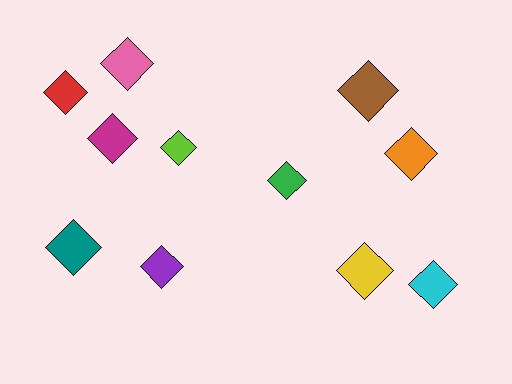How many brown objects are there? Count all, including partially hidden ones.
There is 1 brown object.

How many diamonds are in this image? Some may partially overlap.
There are 11 diamonds.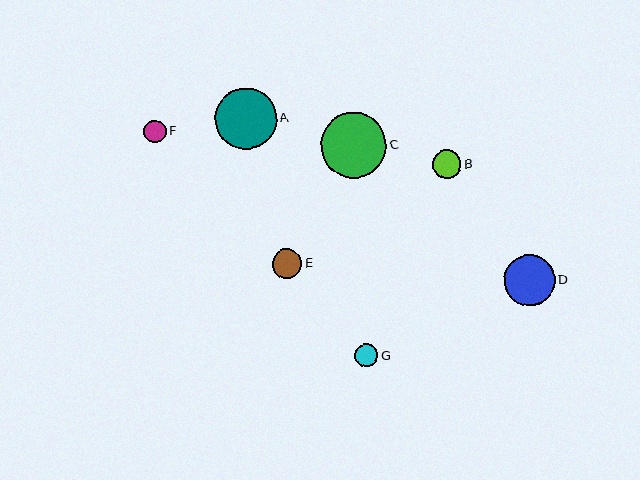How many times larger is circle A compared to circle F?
Circle A is approximately 2.8 times the size of circle F.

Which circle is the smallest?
Circle F is the smallest with a size of approximately 22 pixels.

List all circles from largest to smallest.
From largest to smallest: C, A, D, E, B, G, F.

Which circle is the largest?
Circle C is the largest with a size of approximately 66 pixels.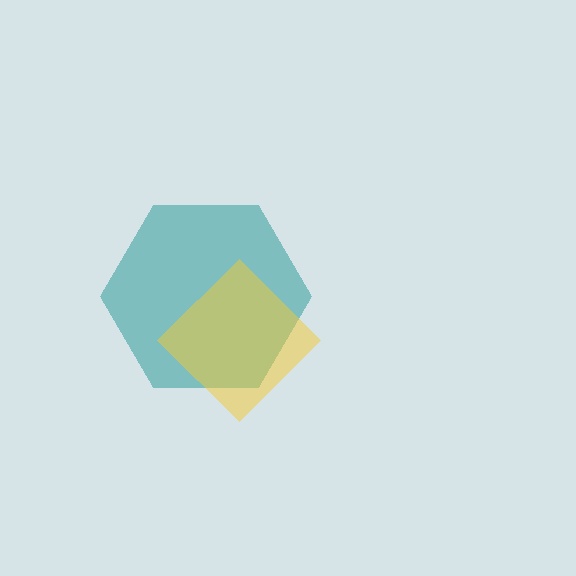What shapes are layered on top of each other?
The layered shapes are: a teal hexagon, a yellow diamond.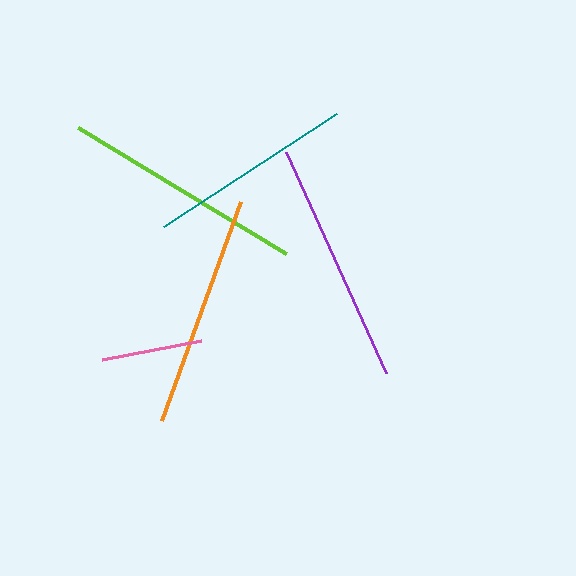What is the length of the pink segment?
The pink segment is approximately 101 pixels long.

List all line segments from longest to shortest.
From longest to shortest: lime, purple, orange, teal, pink.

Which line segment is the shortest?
The pink line is the shortest at approximately 101 pixels.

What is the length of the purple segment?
The purple segment is approximately 243 pixels long.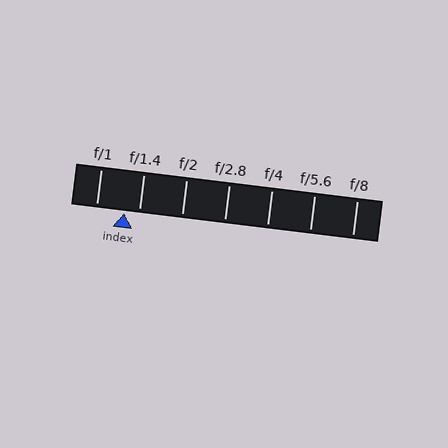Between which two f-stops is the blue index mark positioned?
The index mark is between f/1 and f/1.4.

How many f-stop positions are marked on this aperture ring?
There are 7 f-stop positions marked.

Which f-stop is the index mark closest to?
The index mark is closest to f/1.4.